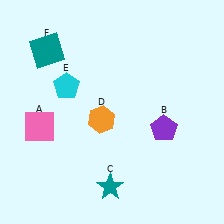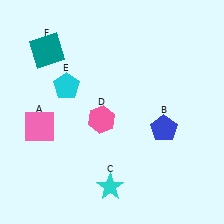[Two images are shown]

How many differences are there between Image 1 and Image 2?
There are 3 differences between the two images.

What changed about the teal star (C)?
In Image 1, C is teal. In Image 2, it changed to cyan.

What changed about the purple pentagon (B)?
In Image 1, B is purple. In Image 2, it changed to blue.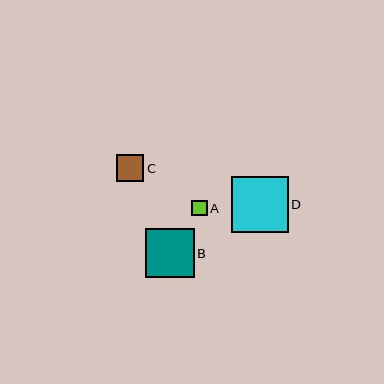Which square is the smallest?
Square A is the smallest with a size of approximately 15 pixels.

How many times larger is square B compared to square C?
Square B is approximately 1.8 times the size of square C.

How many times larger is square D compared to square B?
Square D is approximately 1.2 times the size of square B.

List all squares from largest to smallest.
From largest to smallest: D, B, C, A.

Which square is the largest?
Square D is the largest with a size of approximately 56 pixels.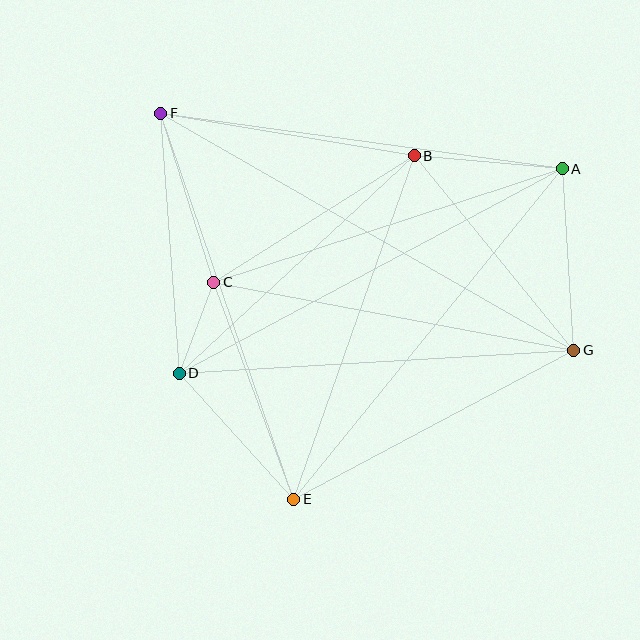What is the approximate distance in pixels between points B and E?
The distance between B and E is approximately 364 pixels.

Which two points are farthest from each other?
Points F and G are farthest from each other.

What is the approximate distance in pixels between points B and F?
The distance between B and F is approximately 257 pixels.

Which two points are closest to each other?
Points C and D are closest to each other.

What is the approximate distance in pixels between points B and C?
The distance between B and C is approximately 237 pixels.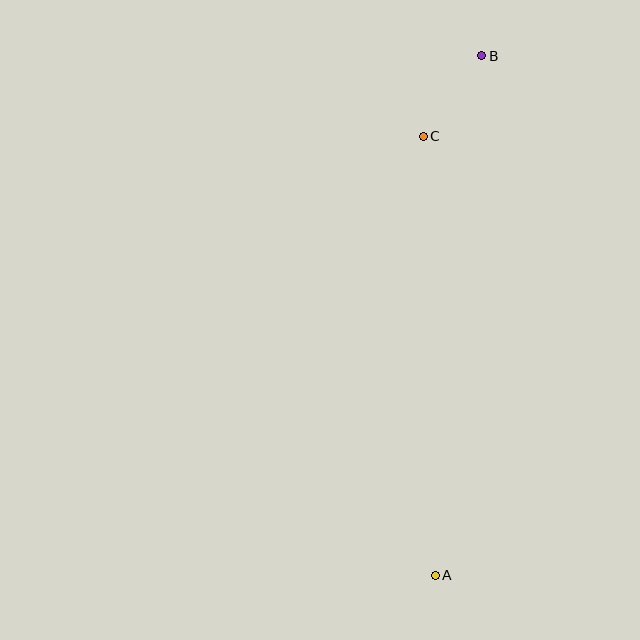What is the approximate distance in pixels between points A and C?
The distance between A and C is approximately 439 pixels.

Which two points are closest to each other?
Points B and C are closest to each other.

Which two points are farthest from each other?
Points A and B are farthest from each other.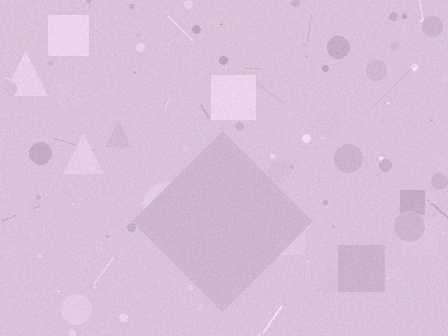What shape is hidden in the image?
A diamond is hidden in the image.